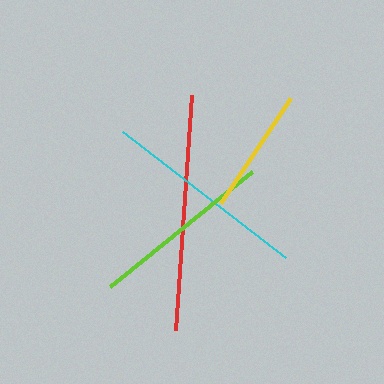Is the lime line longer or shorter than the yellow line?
The lime line is longer than the yellow line.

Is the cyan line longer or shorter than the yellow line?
The cyan line is longer than the yellow line.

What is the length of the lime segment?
The lime segment is approximately 183 pixels long.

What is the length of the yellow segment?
The yellow segment is approximately 126 pixels long.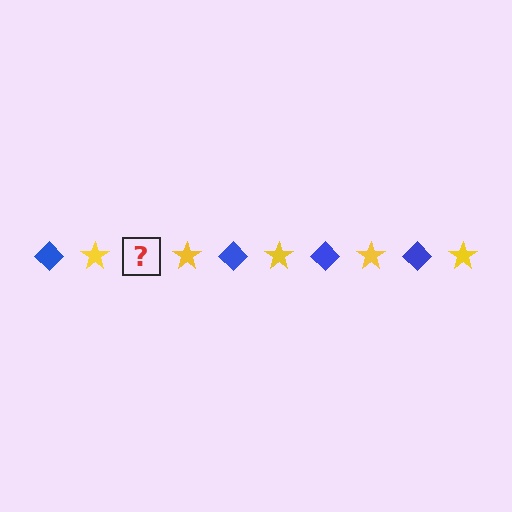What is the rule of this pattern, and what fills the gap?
The rule is that the pattern alternates between blue diamond and yellow star. The gap should be filled with a blue diamond.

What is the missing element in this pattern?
The missing element is a blue diamond.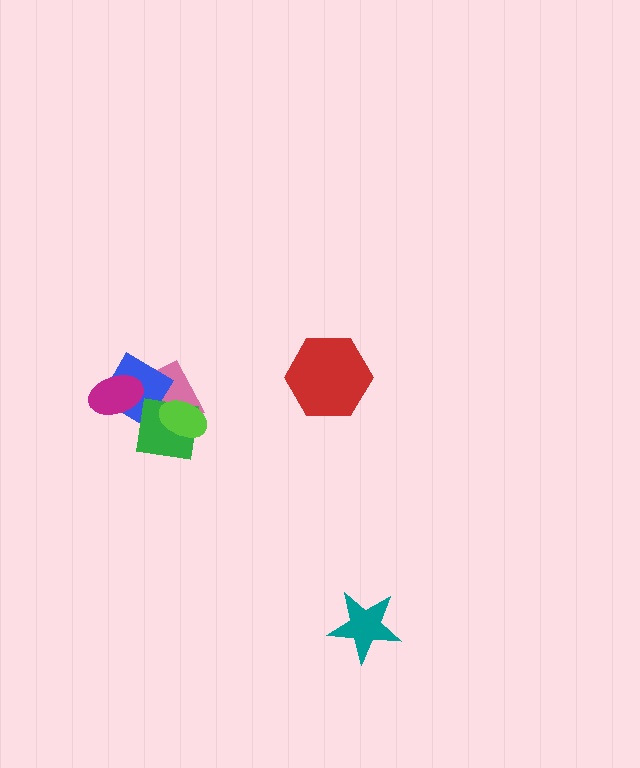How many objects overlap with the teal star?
0 objects overlap with the teal star.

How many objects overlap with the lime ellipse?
2 objects overlap with the lime ellipse.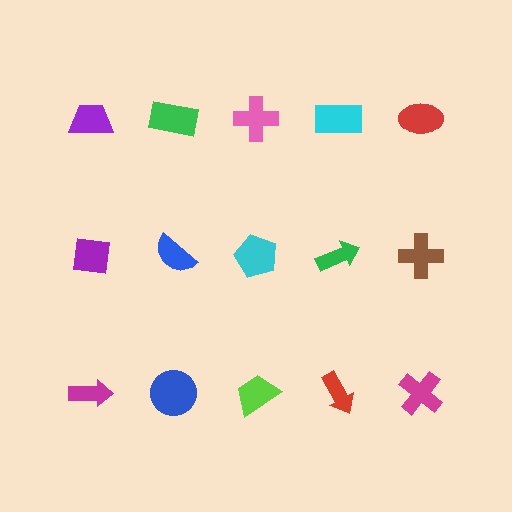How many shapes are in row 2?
5 shapes.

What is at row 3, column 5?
A magenta cross.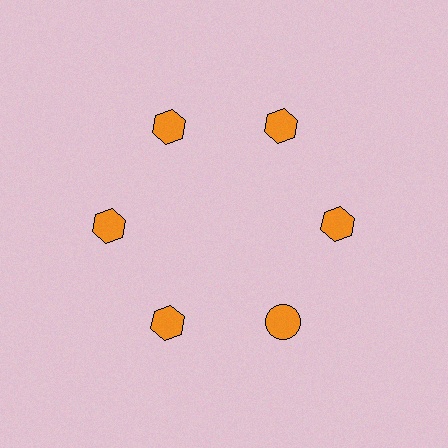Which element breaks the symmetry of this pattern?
The orange circle at roughly the 5 o'clock position breaks the symmetry. All other shapes are orange hexagons.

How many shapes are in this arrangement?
There are 6 shapes arranged in a ring pattern.